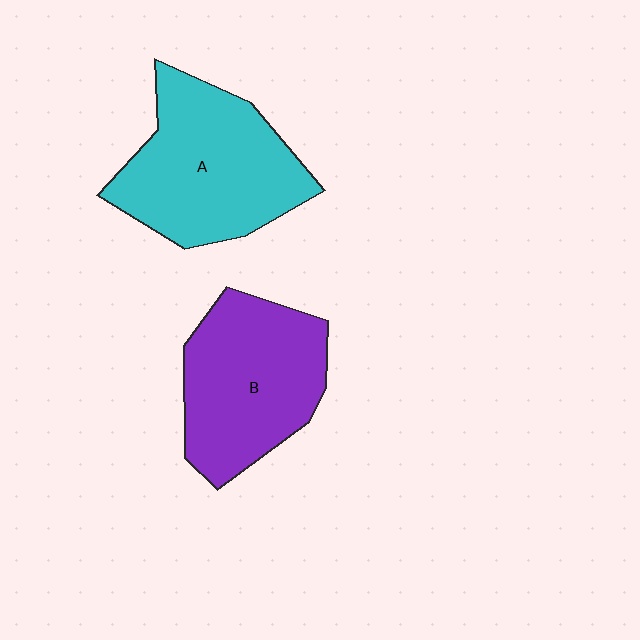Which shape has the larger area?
Shape A (cyan).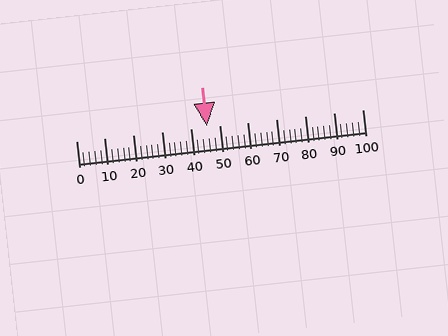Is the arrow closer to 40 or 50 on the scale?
The arrow is closer to 50.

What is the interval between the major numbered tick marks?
The major tick marks are spaced 10 units apart.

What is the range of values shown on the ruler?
The ruler shows values from 0 to 100.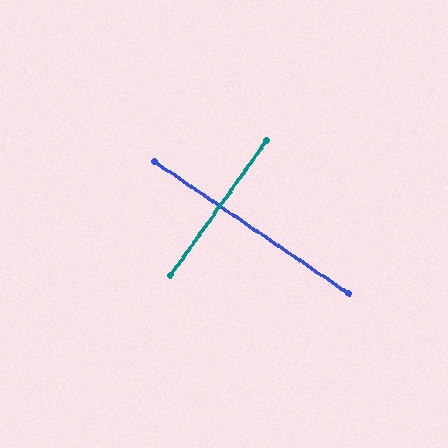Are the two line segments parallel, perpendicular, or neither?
Perpendicular — they meet at approximately 89°.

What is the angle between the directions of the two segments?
Approximately 89 degrees.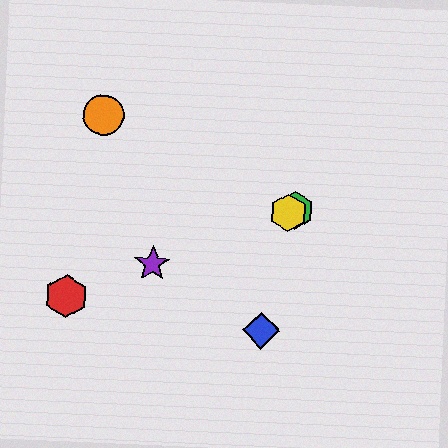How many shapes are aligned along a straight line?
4 shapes (the red hexagon, the green hexagon, the yellow hexagon, the purple star) are aligned along a straight line.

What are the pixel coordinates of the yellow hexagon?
The yellow hexagon is at (288, 213).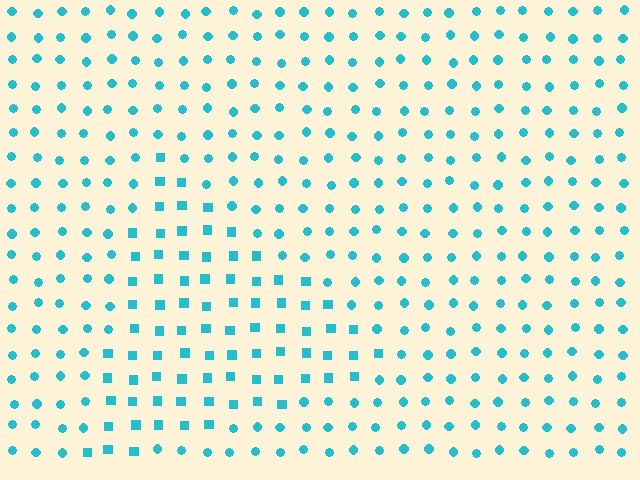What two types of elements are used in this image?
The image uses squares inside the triangle region and circles outside it.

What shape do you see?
I see a triangle.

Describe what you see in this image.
The image is filled with small cyan elements arranged in a uniform grid. A triangle-shaped region contains squares, while the surrounding area contains circles. The boundary is defined purely by the change in element shape.